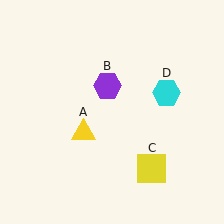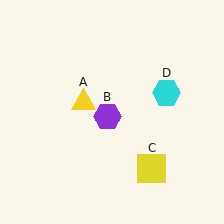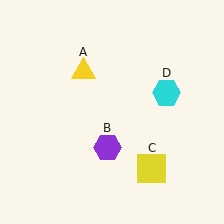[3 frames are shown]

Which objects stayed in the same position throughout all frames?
Yellow square (object C) and cyan hexagon (object D) remained stationary.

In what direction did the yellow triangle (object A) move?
The yellow triangle (object A) moved up.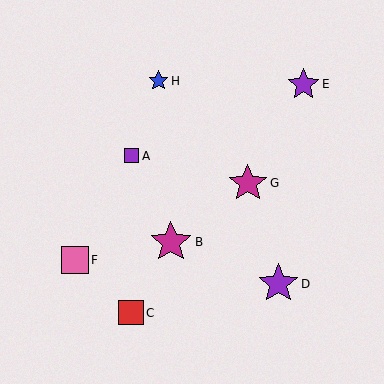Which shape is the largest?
The magenta star (labeled B) is the largest.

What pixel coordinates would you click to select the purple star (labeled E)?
Click at (304, 84) to select the purple star E.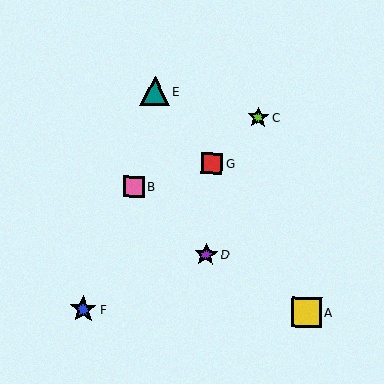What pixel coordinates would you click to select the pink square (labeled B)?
Click at (134, 187) to select the pink square B.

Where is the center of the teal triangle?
The center of the teal triangle is at (155, 91).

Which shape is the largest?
The teal triangle (labeled E) is the largest.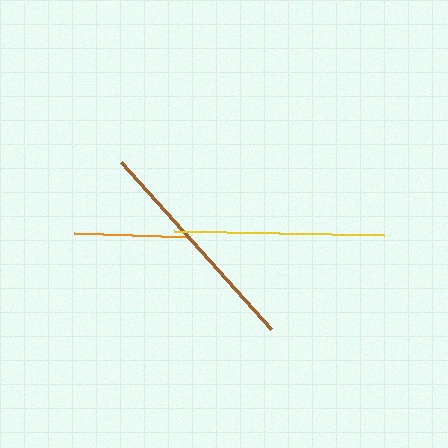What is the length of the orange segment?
The orange segment is approximately 116 pixels long.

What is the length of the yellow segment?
The yellow segment is approximately 210 pixels long.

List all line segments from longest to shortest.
From longest to shortest: brown, yellow, orange.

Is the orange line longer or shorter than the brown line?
The brown line is longer than the orange line.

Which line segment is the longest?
The brown line is the longest at approximately 225 pixels.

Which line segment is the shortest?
The orange line is the shortest at approximately 116 pixels.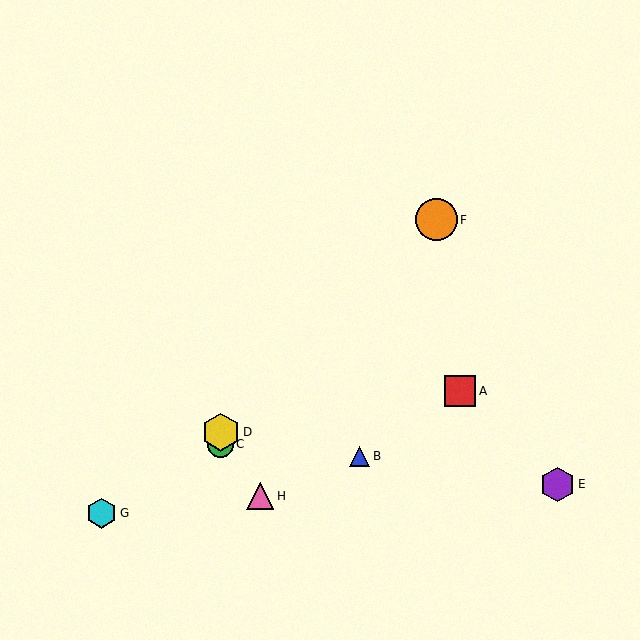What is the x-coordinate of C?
Object C is at x≈221.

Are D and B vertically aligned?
No, D is at x≈221 and B is at x≈360.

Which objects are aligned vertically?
Objects C, D are aligned vertically.